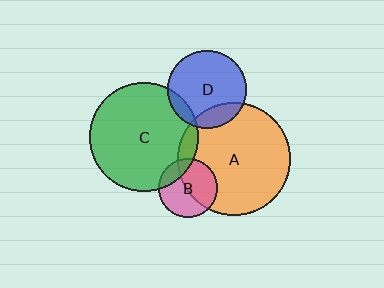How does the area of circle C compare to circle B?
Approximately 3.5 times.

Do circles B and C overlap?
Yes.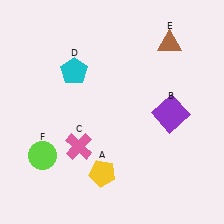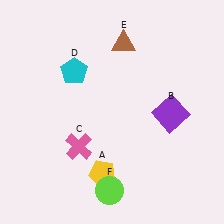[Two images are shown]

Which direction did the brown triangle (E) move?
The brown triangle (E) moved left.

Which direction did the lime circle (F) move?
The lime circle (F) moved right.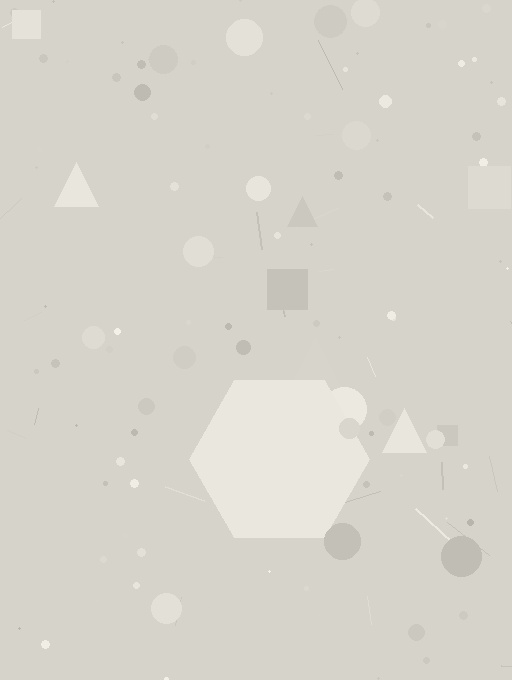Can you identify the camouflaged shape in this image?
The camouflaged shape is a hexagon.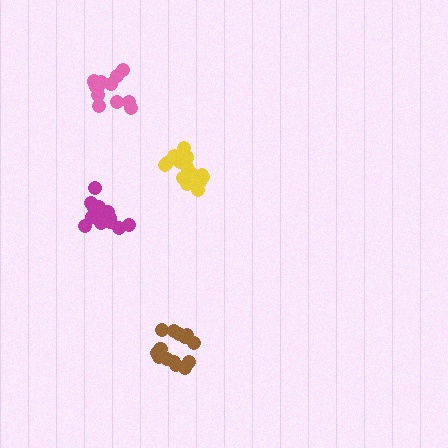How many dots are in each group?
Group 1: 16 dots, Group 2: 14 dots, Group 3: 14 dots, Group 4: 14 dots (58 total).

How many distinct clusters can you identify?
There are 4 distinct clusters.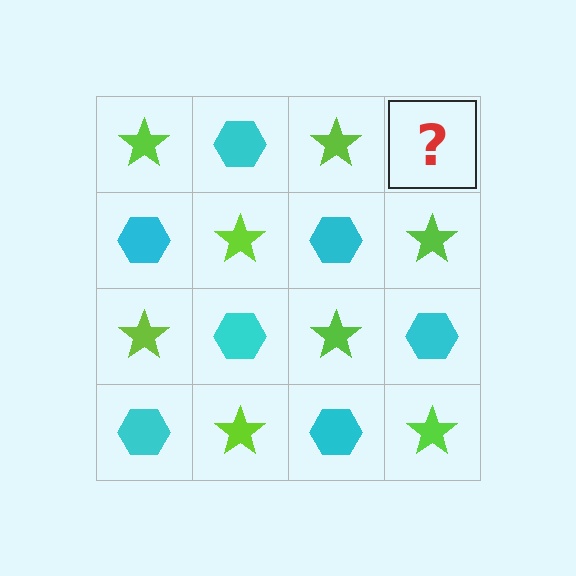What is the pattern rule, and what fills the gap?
The rule is that it alternates lime star and cyan hexagon in a checkerboard pattern. The gap should be filled with a cyan hexagon.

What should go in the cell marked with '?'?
The missing cell should contain a cyan hexagon.